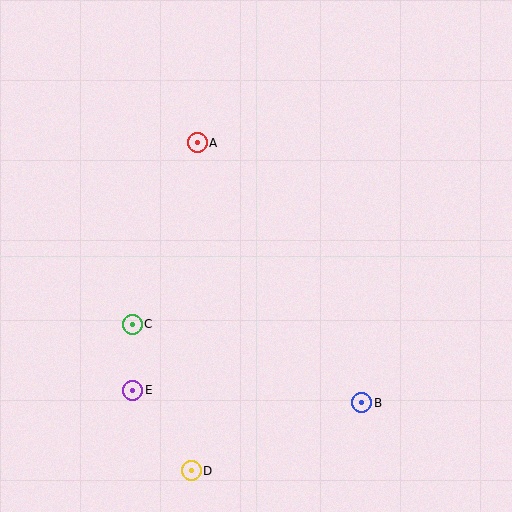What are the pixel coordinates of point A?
Point A is at (197, 143).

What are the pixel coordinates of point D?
Point D is at (191, 471).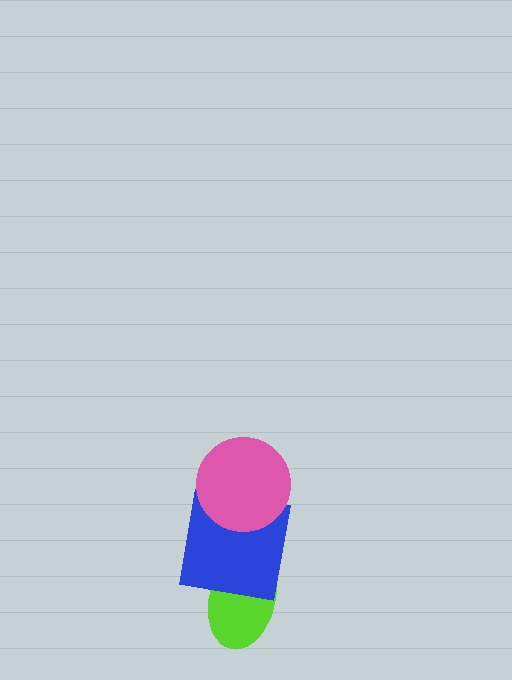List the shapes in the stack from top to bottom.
From top to bottom: the pink circle, the blue square, the lime ellipse.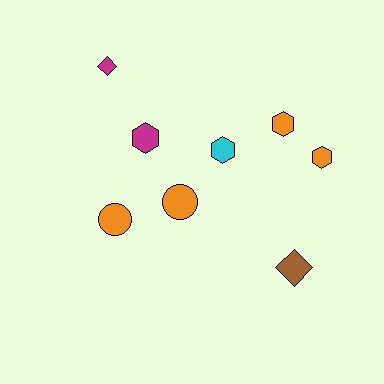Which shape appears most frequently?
Hexagon, with 4 objects.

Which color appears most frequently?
Orange, with 4 objects.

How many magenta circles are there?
There are no magenta circles.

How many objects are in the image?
There are 8 objects.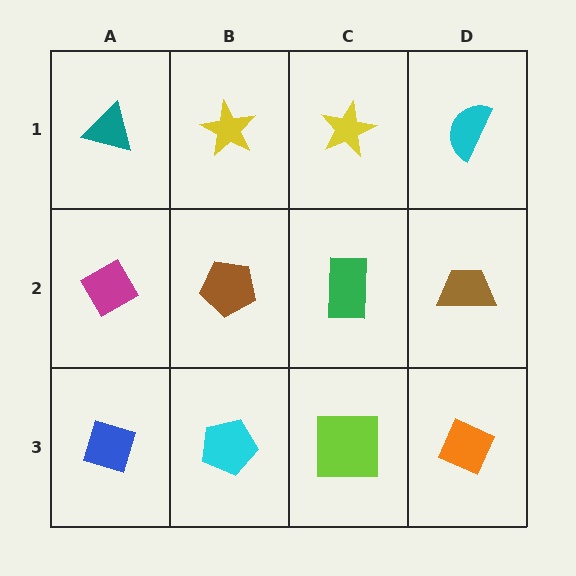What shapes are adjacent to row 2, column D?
A cyan semicircle (row 1, column D), an orange diamond (row 3, column D), a green rectangle (row 2, column C).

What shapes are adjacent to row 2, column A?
A teal triangle (row 1, column A), a blue diamond (row 3, column A), a brown pentagon (row 2, column B).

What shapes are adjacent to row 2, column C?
A yellow star (row 1, column C), a lime square (row 3, column C), a brown pentagon (row 2, column B), a brown trapezoid (row 2, column D).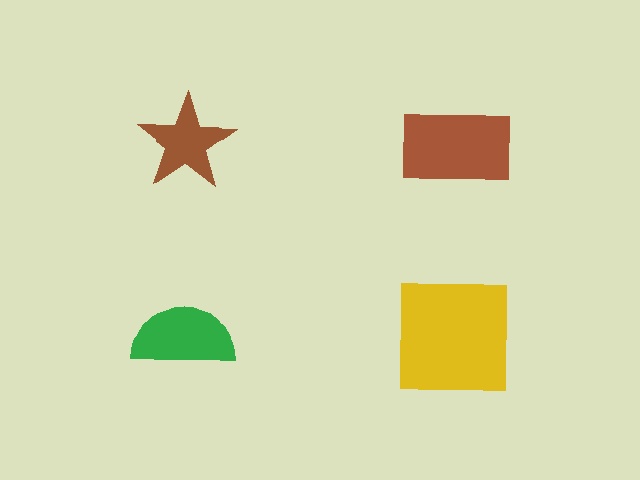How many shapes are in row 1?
2 shapes.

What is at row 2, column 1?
A green semicircle.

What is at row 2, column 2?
A yellow square.